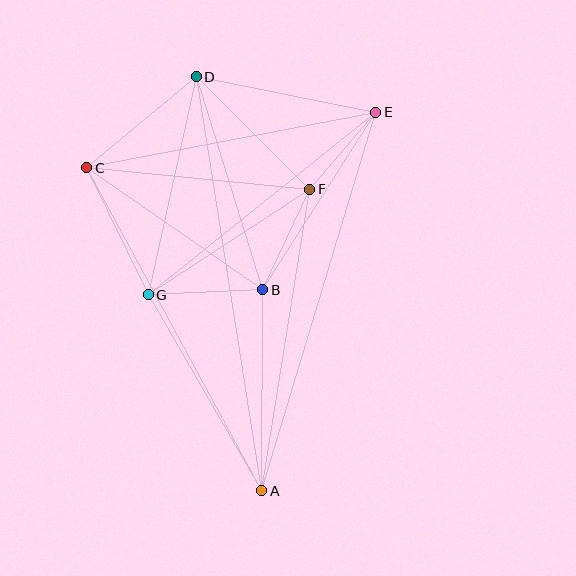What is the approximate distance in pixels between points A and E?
The distance between A and E is approximately 395 pixels.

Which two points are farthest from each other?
Points A and D are farthest from each other.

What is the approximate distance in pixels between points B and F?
The distance between B and F is approximately 111 pixels.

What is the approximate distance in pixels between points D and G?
The distance between D and G is approximately 223 pixels.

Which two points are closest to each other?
Points E and F are closest to each other.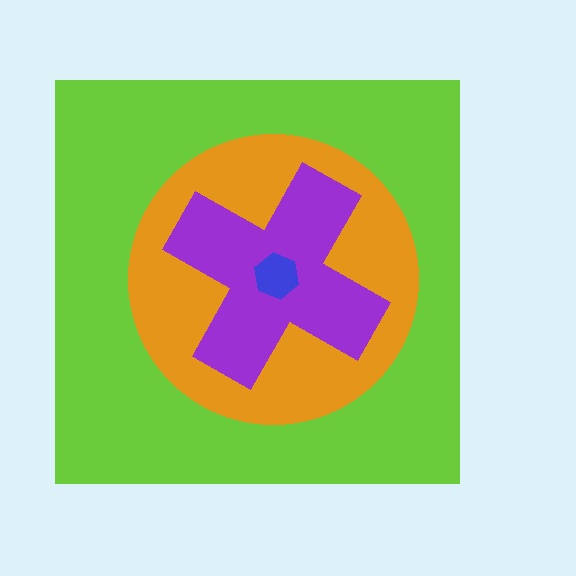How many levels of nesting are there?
4.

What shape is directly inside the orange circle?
The purple cross.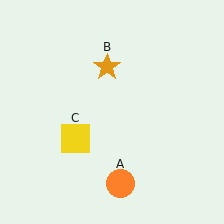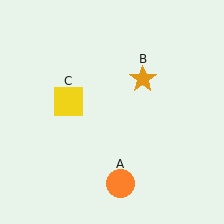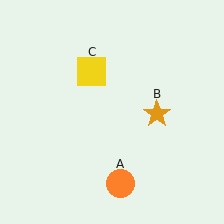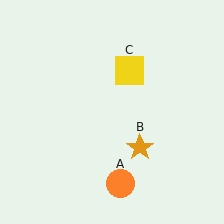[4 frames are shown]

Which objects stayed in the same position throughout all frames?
Orange circle (object A) remained stationary.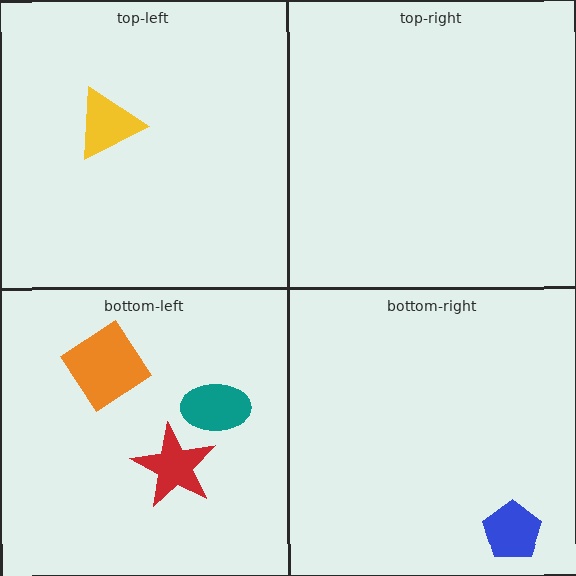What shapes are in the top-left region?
The yellow triangle.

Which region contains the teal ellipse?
The bottom-left region.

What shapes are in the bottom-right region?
The blue pentagon.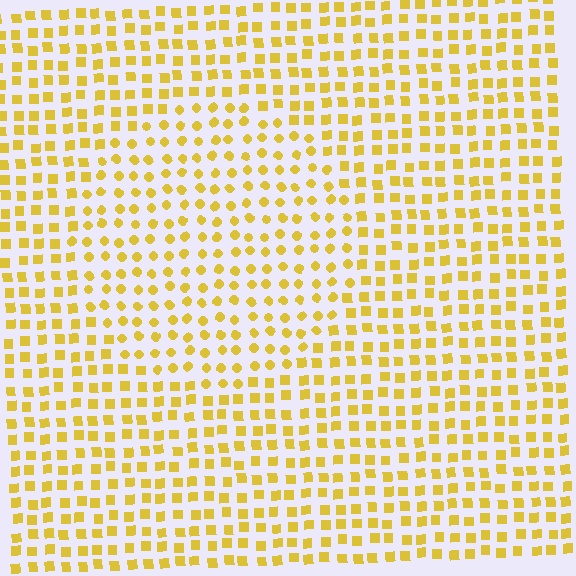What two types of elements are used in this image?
The image uses circles inside the circle region and squares outside it.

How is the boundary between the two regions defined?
The boundary is defined by a change in element shape: circles inside vs. squares outside. All elements share the same color and spacing.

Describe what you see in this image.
The image is filled with small yellow elements arranged in a uniform grid. A circle-shaped region contains circles, while the surrounding area contains squares. The boundary is defined purely by the change in element shape.